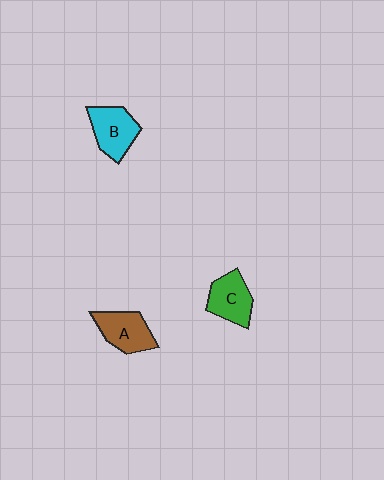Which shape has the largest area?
Shape B (cyan).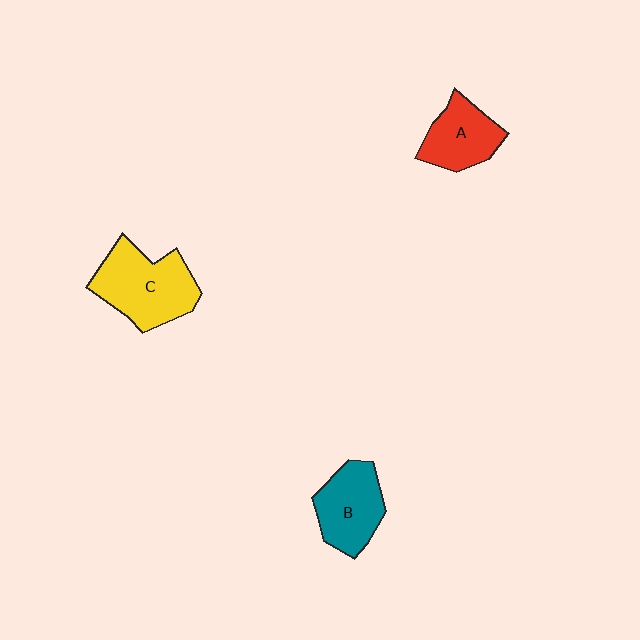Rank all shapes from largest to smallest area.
From largest to smallest: C (yellow), B (teal), A (red).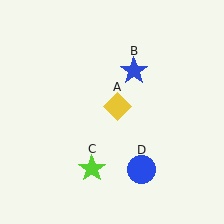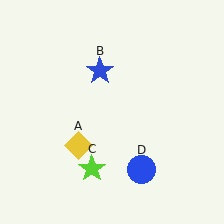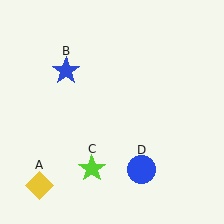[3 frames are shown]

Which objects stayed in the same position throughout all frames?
Lime star (object C) and blue circle (object D) remained stationary.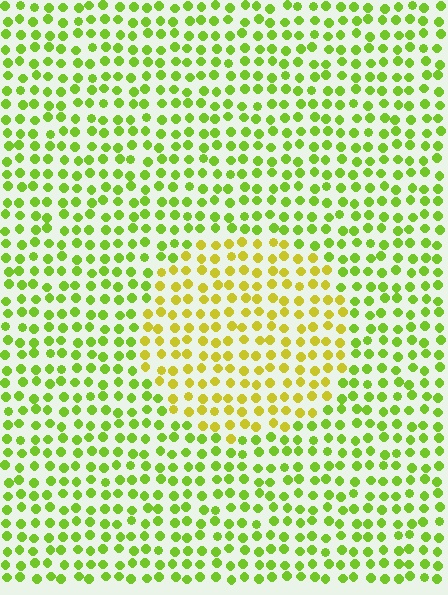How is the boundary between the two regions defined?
The boundary is defined purely by a slight shift in hue (about 33 degrees). Spacing, size, and orientation are identical on both sides.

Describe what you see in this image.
The image is filled with small lime elements in a uniform arrangement. A circle-shaped region is visible where the elements are tinted to a slightly different hue, forming a subtle color boundary.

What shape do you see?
I see a circle.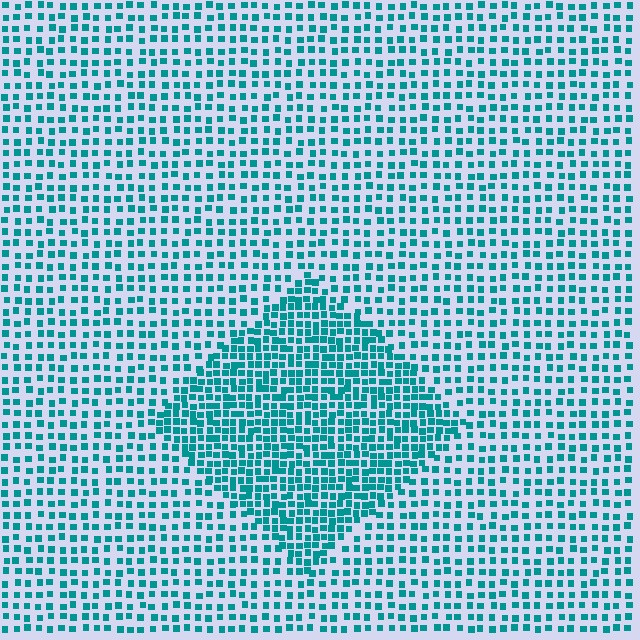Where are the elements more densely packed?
The elements are more densely packed inside the diamond boundary.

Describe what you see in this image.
The image contains small teal elements arranged at two different densities. A diamond-shaped region is visible where the elements are more densely packed than the surrounding area.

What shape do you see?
I see a diamond.